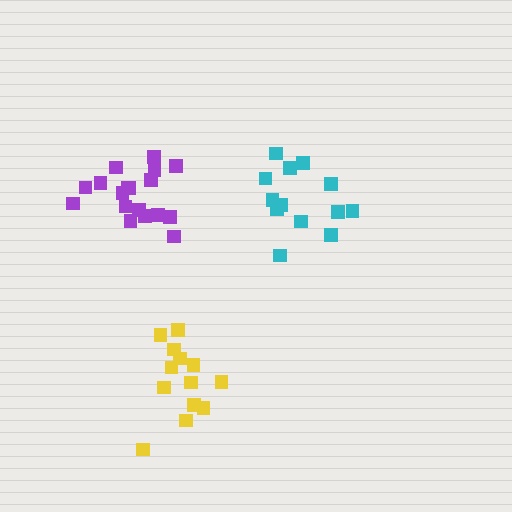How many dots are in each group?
Group 1: 13 dots, Group 2: 13 dots, Group 3: 18 dots (44 total).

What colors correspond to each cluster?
The clusters are colored: cyan, yellow, purple.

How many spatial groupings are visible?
There are 3 spatial groupings.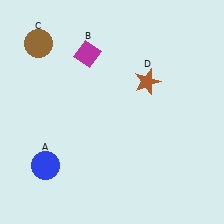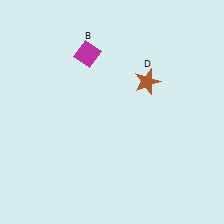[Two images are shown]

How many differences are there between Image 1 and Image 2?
There are 2 differences between the two images.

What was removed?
The blue circle (A), the brown circle (C) were removed in Image 2.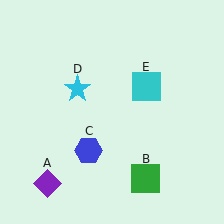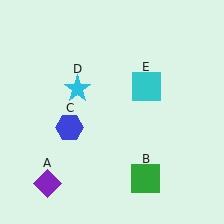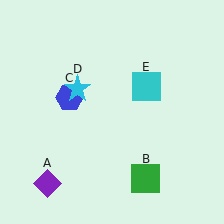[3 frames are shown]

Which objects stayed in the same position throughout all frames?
Purple diamond (object A) and green square (object B) and cyan star (object D) and cyan square (object E) remained stationary.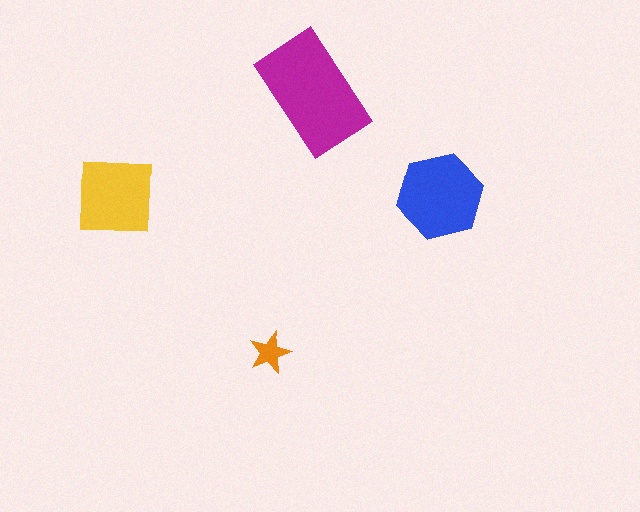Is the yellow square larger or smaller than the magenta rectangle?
Smaller.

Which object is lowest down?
The orange star is bottommost.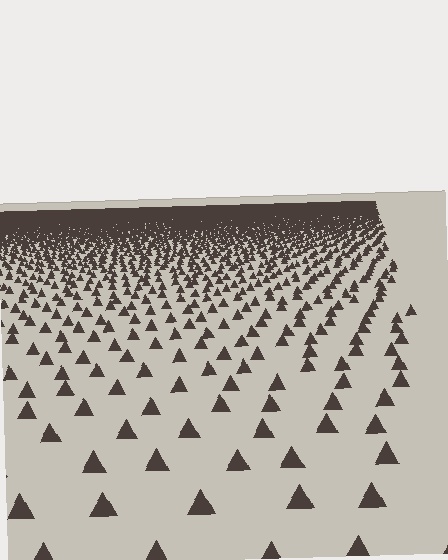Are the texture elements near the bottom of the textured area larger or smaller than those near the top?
Larger. Near the bottom, elements are closer to the viewer and appear at a bigger on-screen size.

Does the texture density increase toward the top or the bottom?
Density increases toward the top.